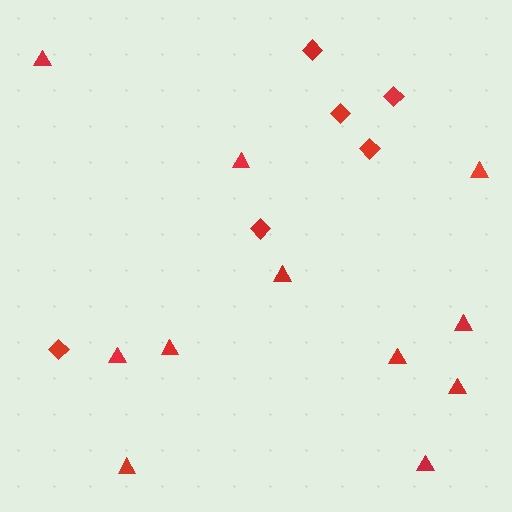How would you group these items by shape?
There are 2 groups: one group of diamonds (6) and one group of triangles (11).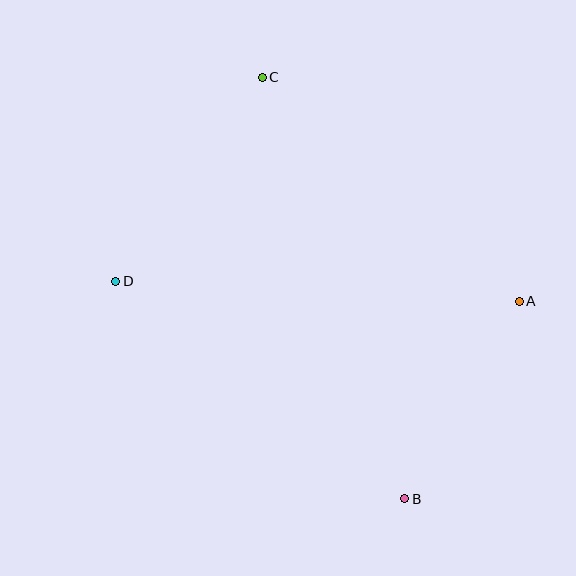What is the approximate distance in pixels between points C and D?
The distance between C and D is approximately 251 pixels.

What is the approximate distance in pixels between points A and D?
The distance between A and D is approximately 404 pixels.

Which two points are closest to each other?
Points A and B are closest to each other.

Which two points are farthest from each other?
Points B and C are farthest from each other.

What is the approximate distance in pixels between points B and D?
The distance between B and D is approximately 362 pixels.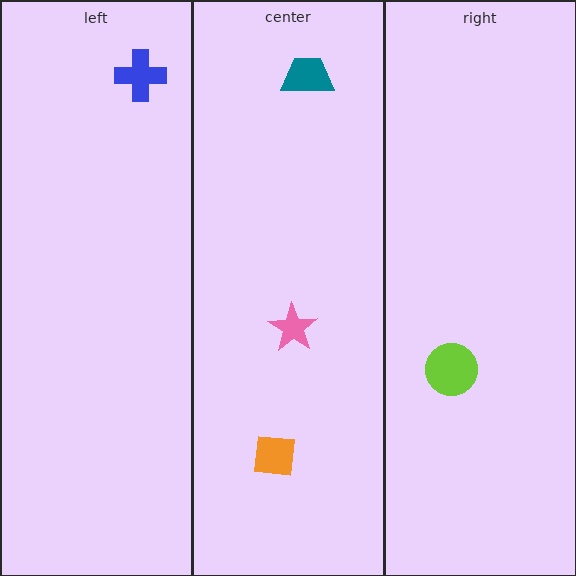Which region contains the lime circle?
The right region.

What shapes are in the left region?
The blue cross.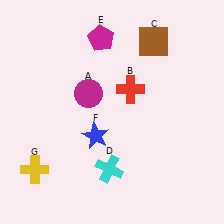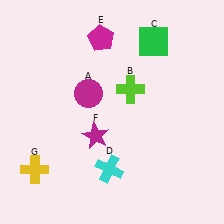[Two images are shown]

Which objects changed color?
B changed from red to lime. C changed from brown to green. F changed from blue to magenta.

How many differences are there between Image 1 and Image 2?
There are 3 differences between the two images.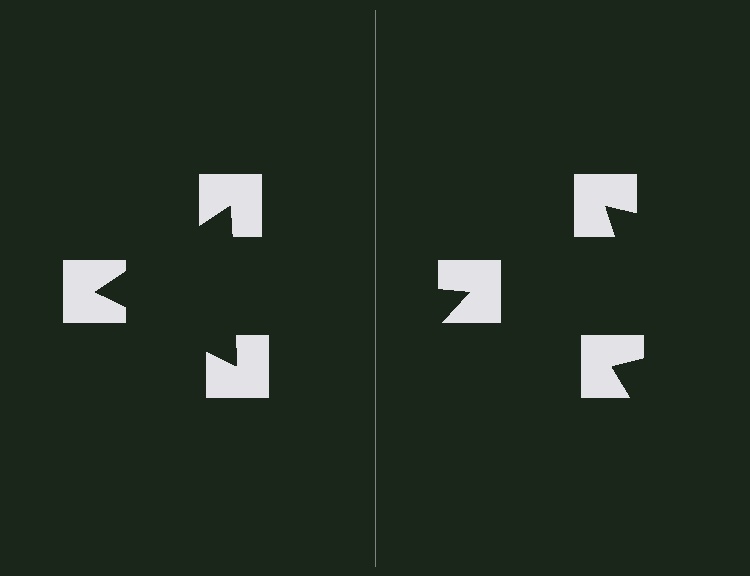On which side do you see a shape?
An illusory triangle appears on the left side. On the right side the wedge cuts are rotated, so no coherent shape forms.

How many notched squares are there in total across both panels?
6 — 3 on each side.